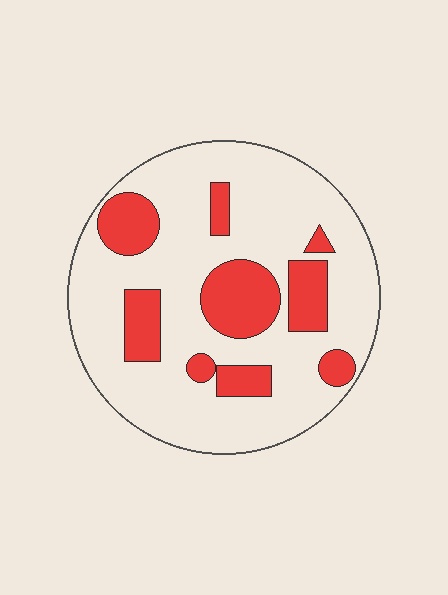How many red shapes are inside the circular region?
9.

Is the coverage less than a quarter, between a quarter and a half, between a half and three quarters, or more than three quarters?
Less than a quarter.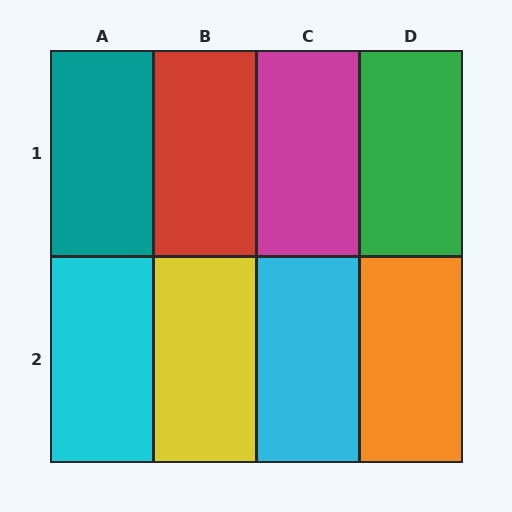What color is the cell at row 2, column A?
Cyan.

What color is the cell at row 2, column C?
Cyan.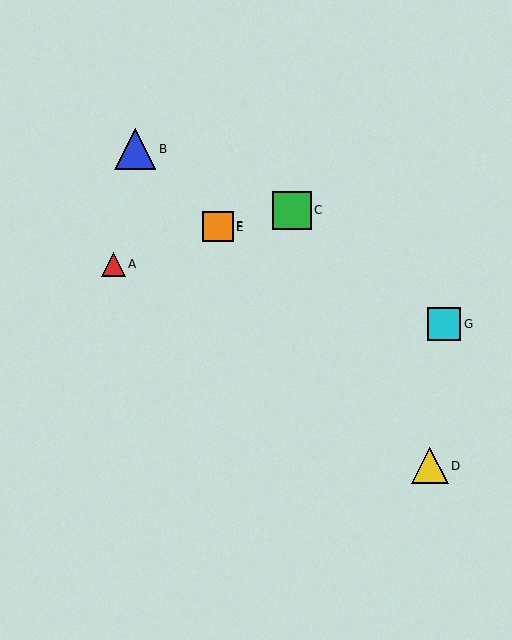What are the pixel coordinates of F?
Object F is at (218, 226).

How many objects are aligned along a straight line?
3 objects (B, E, F) are aligned along a straight line.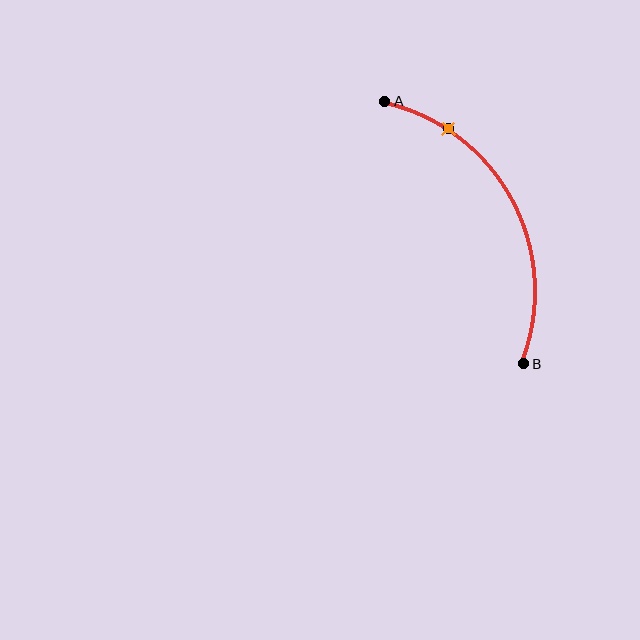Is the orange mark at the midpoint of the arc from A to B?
No. The orange mark lies on the arc but is closer to endpoint A. The arc midpoint would be at the point on the curve equidistant along the arc from both A and B.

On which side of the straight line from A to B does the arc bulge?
The arc bulges to the right of the straight line connecting A and B.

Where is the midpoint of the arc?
The arc midpoint is the point on the curve farthest from the straight line joining A and B. It sits to the right of that line.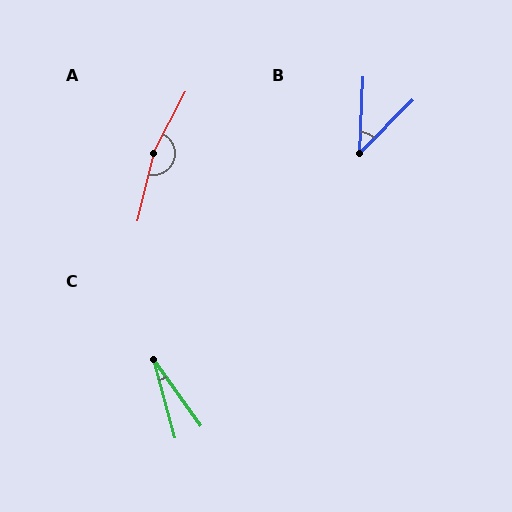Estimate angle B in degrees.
Approximately 42 degrees.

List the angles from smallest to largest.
C (20°), B (42°), A (165°).